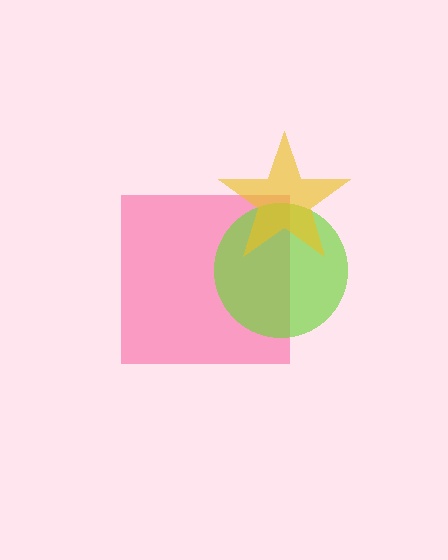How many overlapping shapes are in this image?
There are 3 overlapping shapes in the image.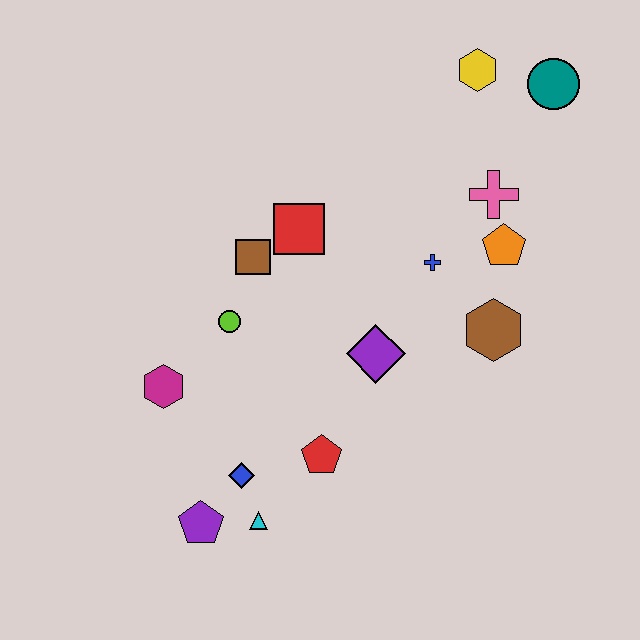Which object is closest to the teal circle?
The yellow hexagon is closest to the teal circle.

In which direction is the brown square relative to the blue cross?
The brown square is to the left of the blue cross.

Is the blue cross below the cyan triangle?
No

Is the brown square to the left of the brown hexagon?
Yes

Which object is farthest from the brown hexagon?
The purple pentagon is farthest from the brown hexagon.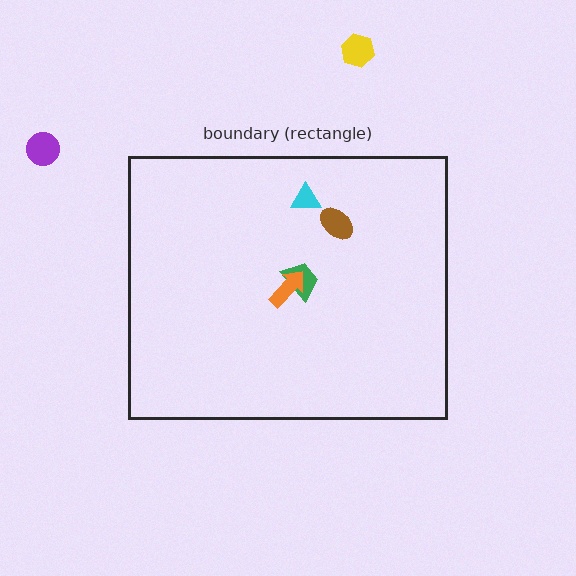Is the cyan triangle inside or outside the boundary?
Inside.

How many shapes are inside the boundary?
4 inside, 2 outside.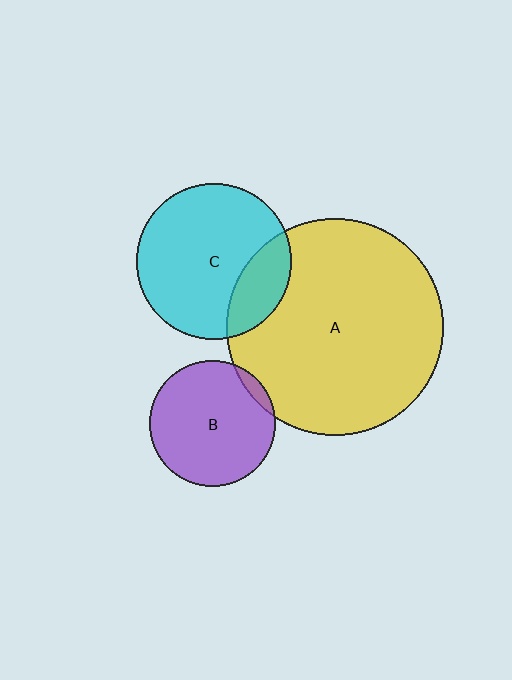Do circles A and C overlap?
Yes.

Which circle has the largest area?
Circle A (yellow).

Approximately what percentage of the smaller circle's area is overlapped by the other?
Approximately 20%.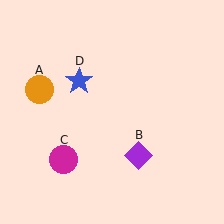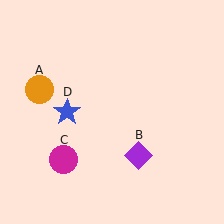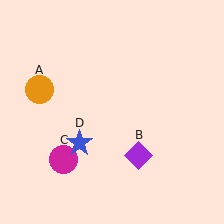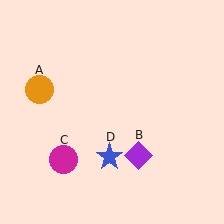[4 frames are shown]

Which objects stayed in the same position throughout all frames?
Orange circle (object A) and purple diamond (object B) and magenta circle (object C) remained stationary.